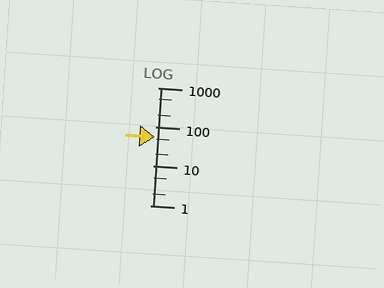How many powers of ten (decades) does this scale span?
The scale spans 3 decades, from 1 to 1000.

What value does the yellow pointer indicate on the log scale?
The pointer indicates approximately 55.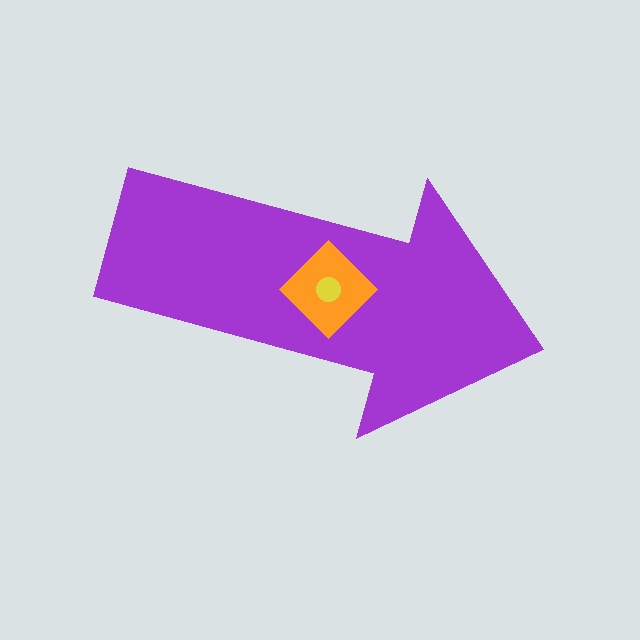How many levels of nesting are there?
3.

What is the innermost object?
The yellow circle.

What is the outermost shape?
The purple arrow.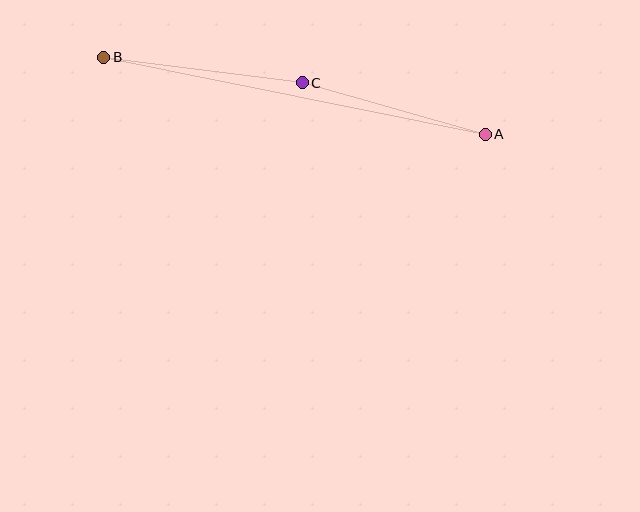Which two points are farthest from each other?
Points A and B are farthest from each other.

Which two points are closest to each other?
Points A and C are closest to each other.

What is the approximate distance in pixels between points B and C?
The distance between B and C is approximately 200 pixels.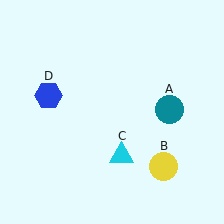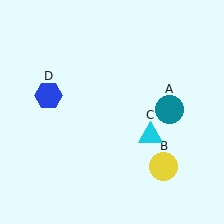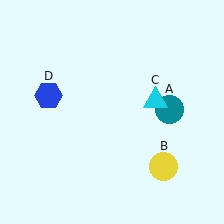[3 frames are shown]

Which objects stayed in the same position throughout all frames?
Teal circle (object A) and yellow circle (object B) and blue hexagon (object D) remained stationary.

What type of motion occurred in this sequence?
The cyan triangle (object C) rotated counterclockwise around the center of the scene.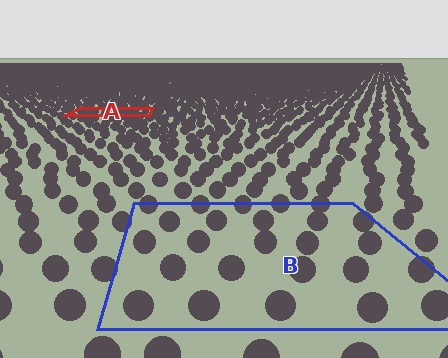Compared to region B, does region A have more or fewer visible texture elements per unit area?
Region A has more texture elements per unit area — they are packed more densely because it is farther away.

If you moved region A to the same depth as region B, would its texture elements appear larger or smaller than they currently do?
They would appear larger. At a closer depth, the same texture elements are projected at a bigger on-screen size.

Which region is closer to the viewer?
Region B is closer. The texture elements there are larger and more spread out.